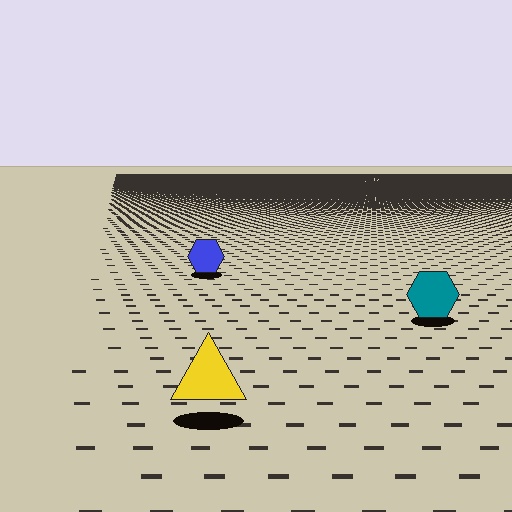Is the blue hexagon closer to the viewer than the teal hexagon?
No. The teal hexagon is closer — you can tell from the texture gradient: the ground texture is coarser near it.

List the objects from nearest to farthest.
From nearest to farthest: the yellow triangle, the teal hexagon, the blue hexagon.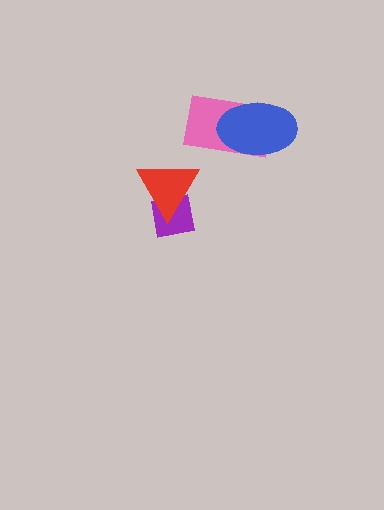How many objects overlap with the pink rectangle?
1 object overlaps with the pink rectangle.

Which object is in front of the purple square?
The red triangle is in front of the purple square.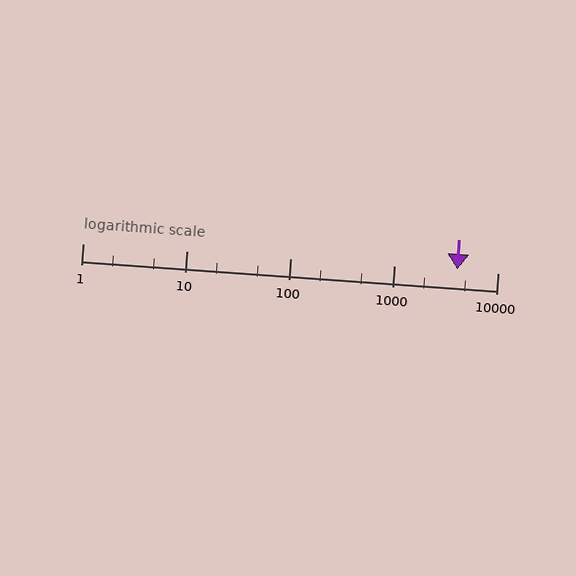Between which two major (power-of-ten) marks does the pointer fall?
The pointer is between 1000 and 10000.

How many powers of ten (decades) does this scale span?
The scale spans 4 decades, from 1 to 10000.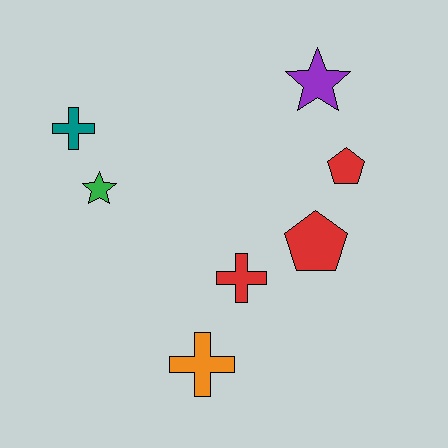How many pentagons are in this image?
There are 2 pentagons.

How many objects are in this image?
There are 7 objects.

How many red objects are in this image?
There are 3 red objects.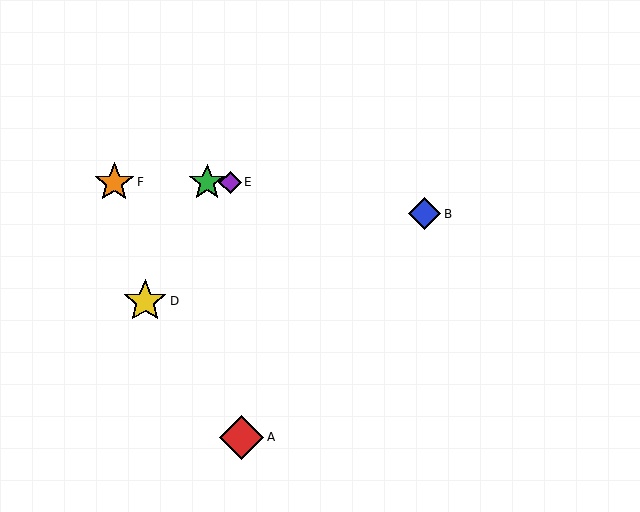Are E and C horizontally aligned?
Yes, both are at y≈182.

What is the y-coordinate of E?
Object E is at y≈182.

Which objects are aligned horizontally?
Objects C, E, F are aligned horizontally.